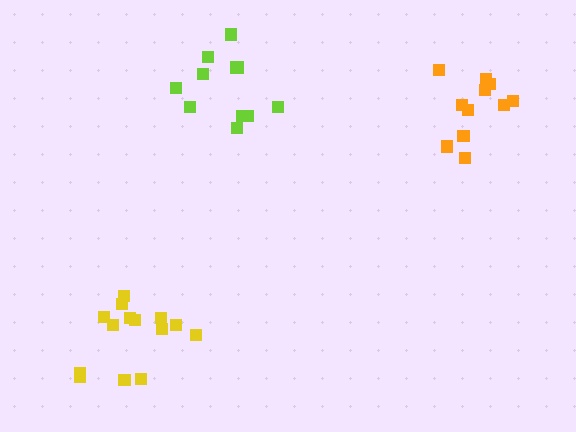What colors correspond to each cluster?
The clusters are colored: orange, yellow, lime.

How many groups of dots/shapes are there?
There are 3 groups.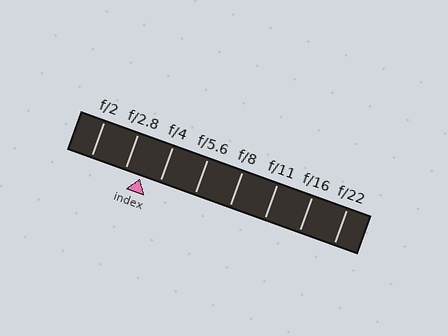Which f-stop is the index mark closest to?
The index mark is closest to f/2.8.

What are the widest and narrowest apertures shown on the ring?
The widest aperture shown is f/2 and the narrowest is f/22.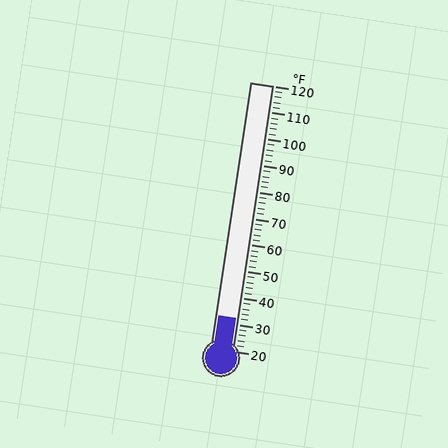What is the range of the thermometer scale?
The thermometer scale ranges from 20°F to 120°F.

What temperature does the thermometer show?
The thermometer shows approximately 32°F.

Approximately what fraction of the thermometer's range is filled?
The thermometer is filled to approximately 10% of its range.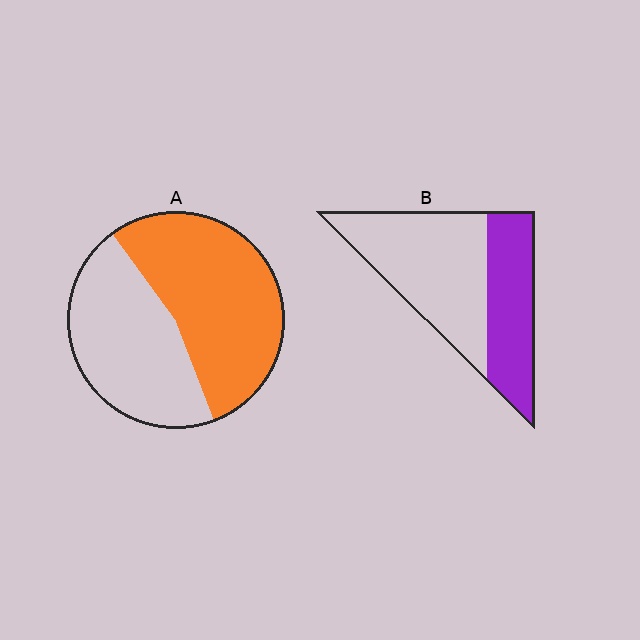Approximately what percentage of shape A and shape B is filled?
A is approximately 55% and B is approximately 40%.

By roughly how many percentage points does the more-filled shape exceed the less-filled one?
By roughly 15 percentage points (A over B).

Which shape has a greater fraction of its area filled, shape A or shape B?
Shape A.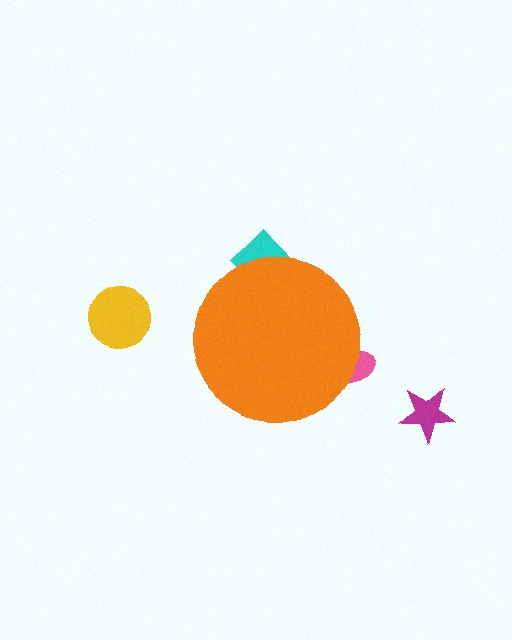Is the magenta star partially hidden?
No, the magenta star is fully visible.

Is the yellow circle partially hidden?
No, the yellow circle is fully visible.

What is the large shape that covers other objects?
An orange circle.